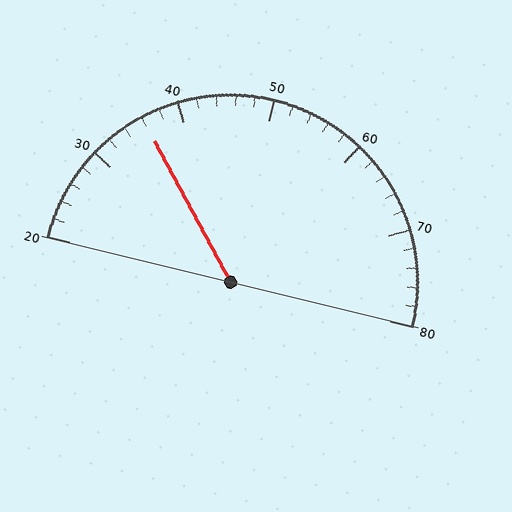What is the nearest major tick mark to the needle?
The nearest major tick mark is 40.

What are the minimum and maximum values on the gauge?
The gauge ranges from 20 to 80.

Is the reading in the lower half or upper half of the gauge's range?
The reading is in the lower half of the range (20 to 80).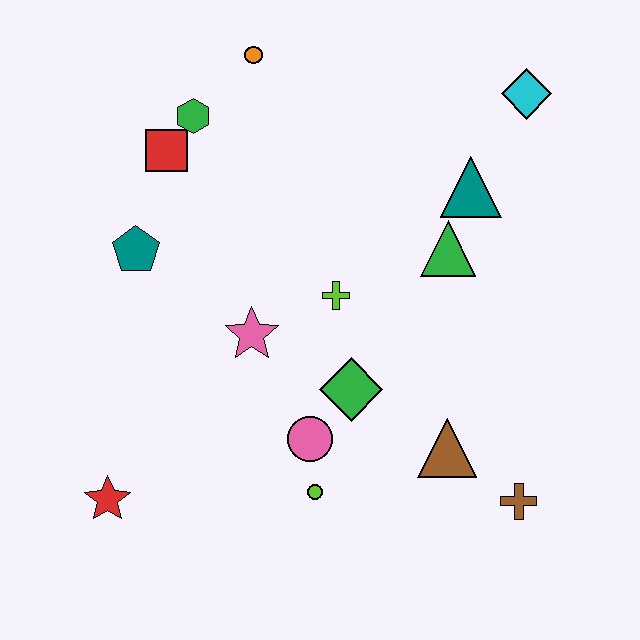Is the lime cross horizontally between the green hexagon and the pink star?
No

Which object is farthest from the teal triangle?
The red star is farthest from the teal triangle.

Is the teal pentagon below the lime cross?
No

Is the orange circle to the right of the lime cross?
No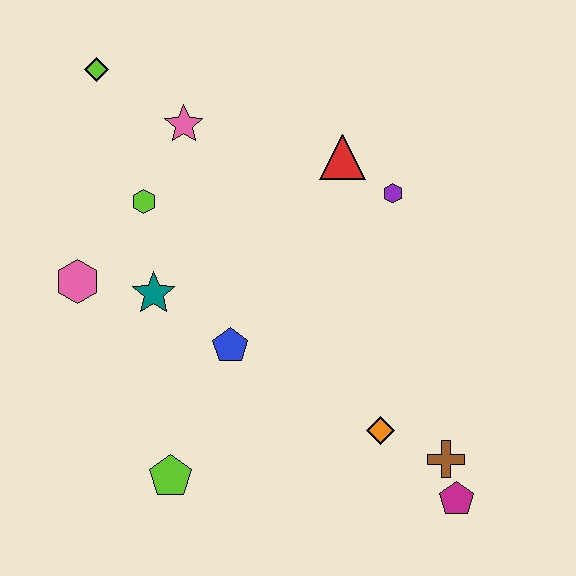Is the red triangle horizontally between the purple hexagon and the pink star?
Yes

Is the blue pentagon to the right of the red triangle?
No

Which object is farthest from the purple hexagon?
The lime pentagon is farthest from the purple hexagon.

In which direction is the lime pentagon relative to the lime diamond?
The lime pentagon is below the lime diamond.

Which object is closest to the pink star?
The lime hexagon is closest to the pink star.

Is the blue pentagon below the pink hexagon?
Yes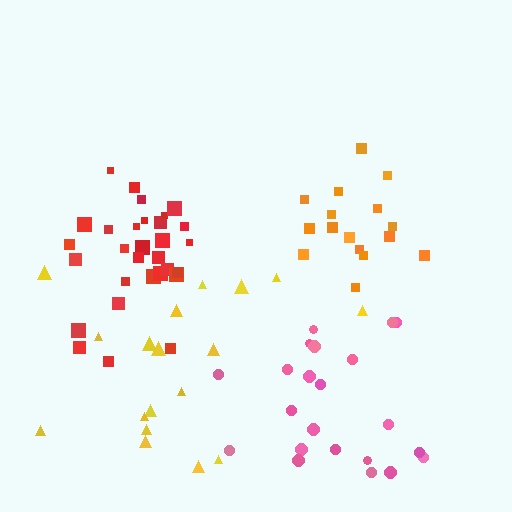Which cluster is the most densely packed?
Orange.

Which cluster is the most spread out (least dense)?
Yellow.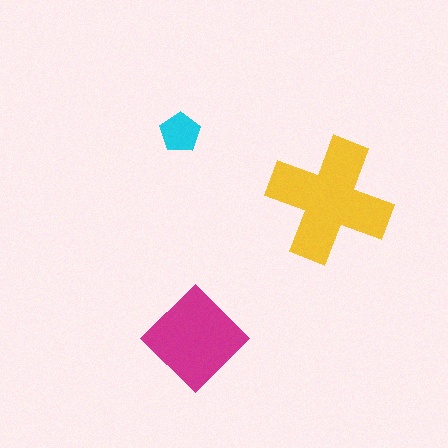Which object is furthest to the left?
The cyan pentagon is leftmost.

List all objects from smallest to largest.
The cyan pentagon, the magenta diamond, the yellow cross.